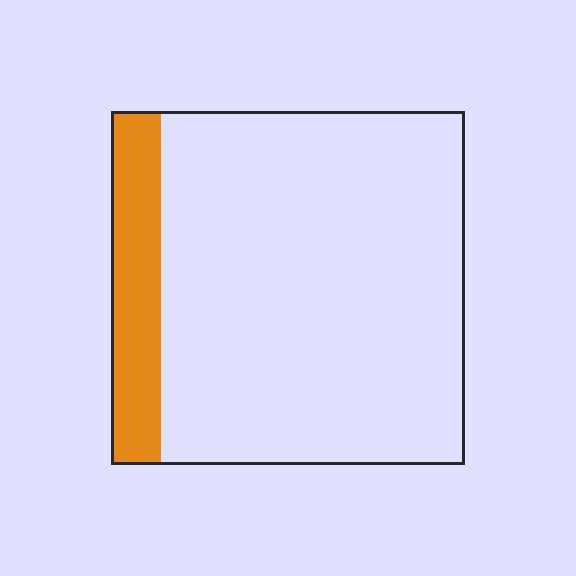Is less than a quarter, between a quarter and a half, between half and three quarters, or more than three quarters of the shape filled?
Less than a quarter.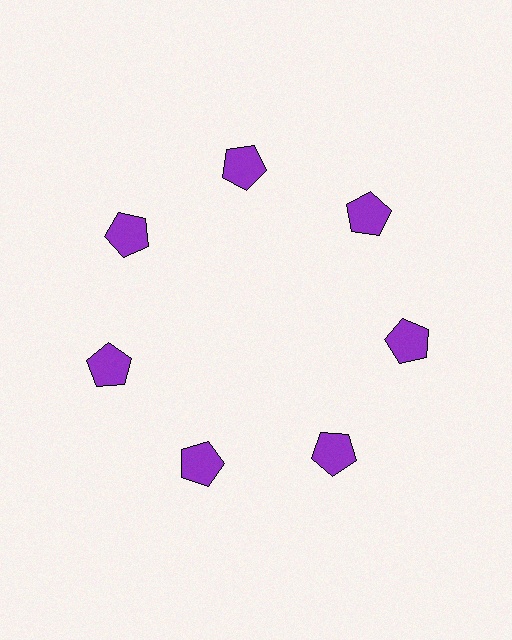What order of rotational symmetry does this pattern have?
This pattern has 7-fold rotational symmetry.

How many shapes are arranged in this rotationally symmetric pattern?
There are 7 shapes, arranged in 7 groups of 1.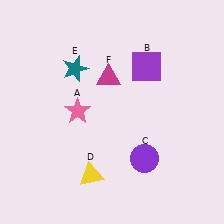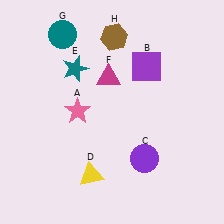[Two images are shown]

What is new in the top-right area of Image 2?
A brown hexagon (H) was added in the top-right area of Image 2.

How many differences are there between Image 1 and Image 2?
There are 2 differences between the two images.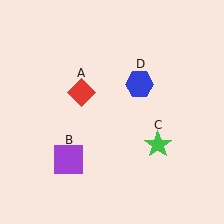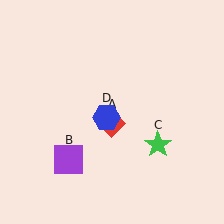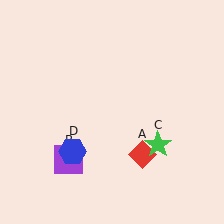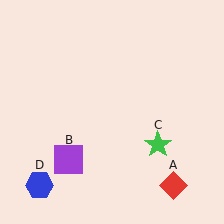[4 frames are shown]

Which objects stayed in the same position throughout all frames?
Purple square (object B) and green star (object C) remained stationary.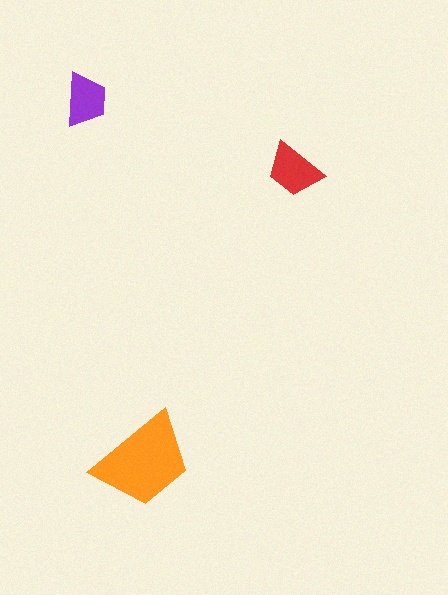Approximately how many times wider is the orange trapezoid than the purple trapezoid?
About 2 times wider.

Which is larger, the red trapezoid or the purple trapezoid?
The red one.